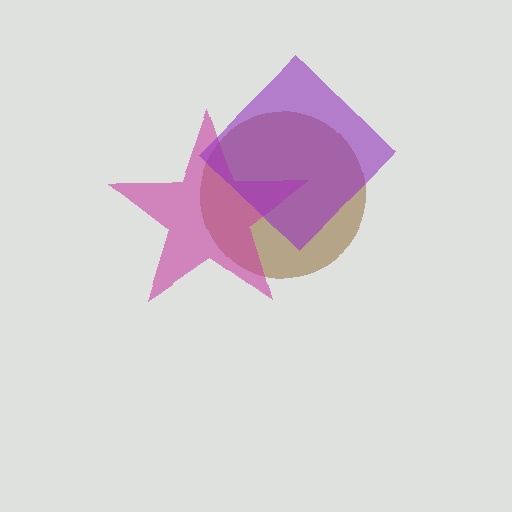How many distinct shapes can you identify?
There are 3 distinct shapes: a brown circle, a magenta star, a purple diamond.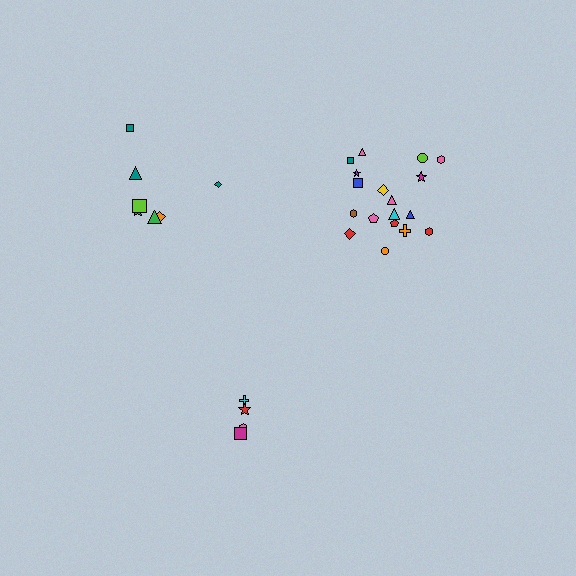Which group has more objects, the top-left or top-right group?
The top-right group.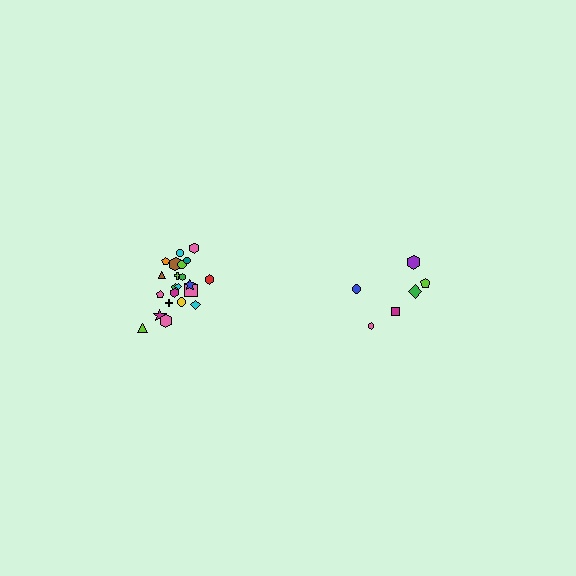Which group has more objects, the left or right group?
The left group.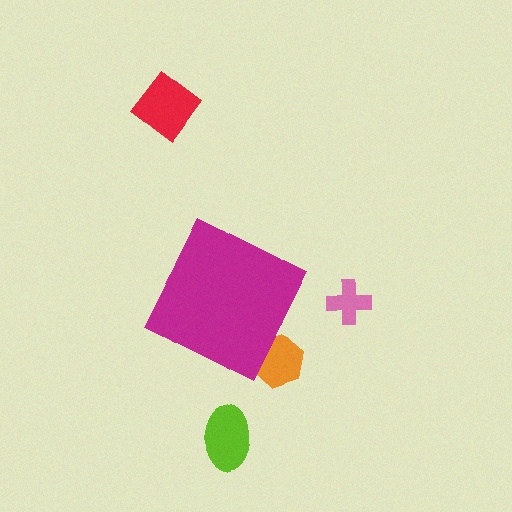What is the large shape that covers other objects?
A magenta diamond.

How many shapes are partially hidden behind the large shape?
1 shape is partially hidden.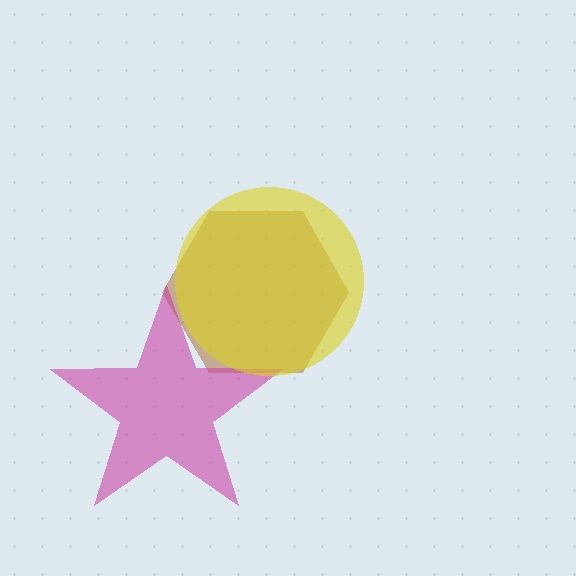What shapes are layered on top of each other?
The layered shapes are: a brown hexagon, a magenta star, a yellow circle.